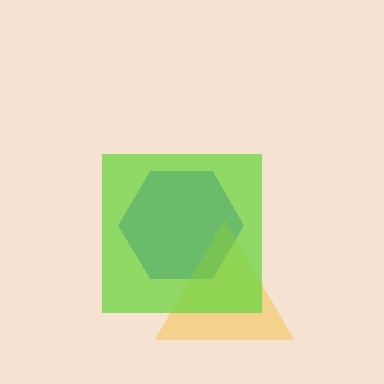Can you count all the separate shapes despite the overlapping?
Yes, there are 3 separate shapes.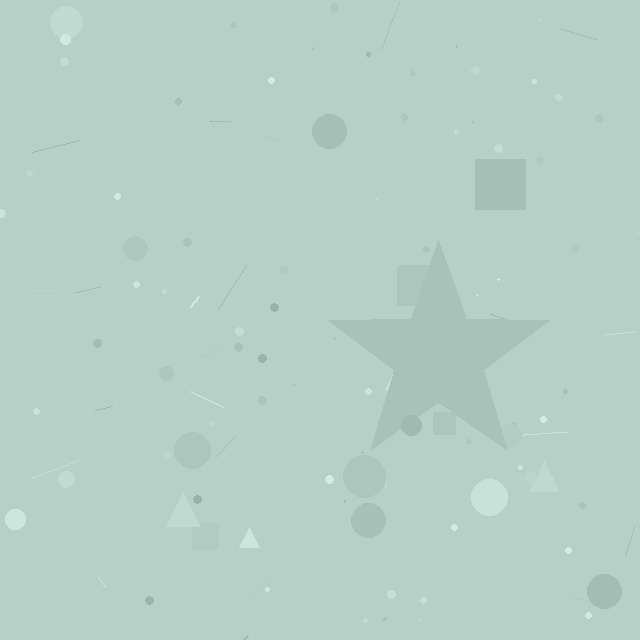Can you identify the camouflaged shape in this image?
The camouflaged shape is a star.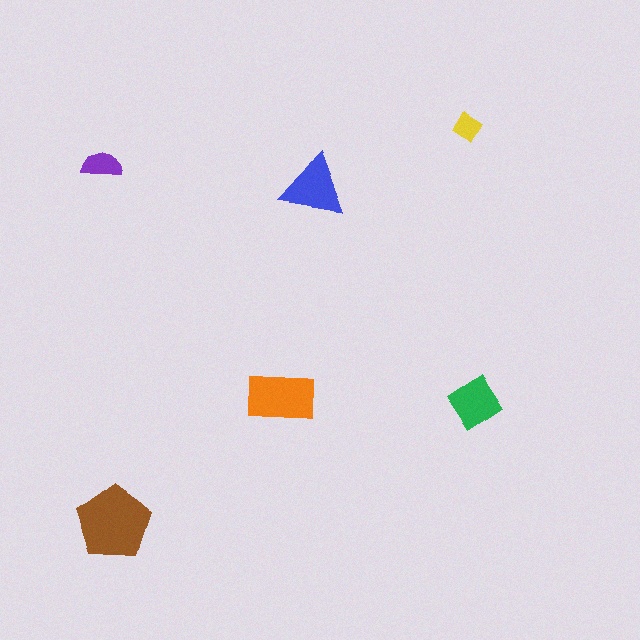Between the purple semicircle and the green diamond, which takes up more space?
The green diamond.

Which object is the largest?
The brown pentagon.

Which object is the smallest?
The yellow diamond.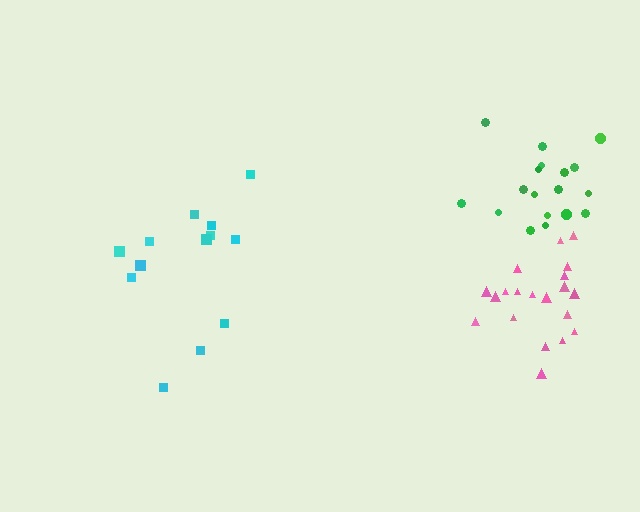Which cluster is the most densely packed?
Pink.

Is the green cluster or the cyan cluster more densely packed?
Green.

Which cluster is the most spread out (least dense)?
Cyan.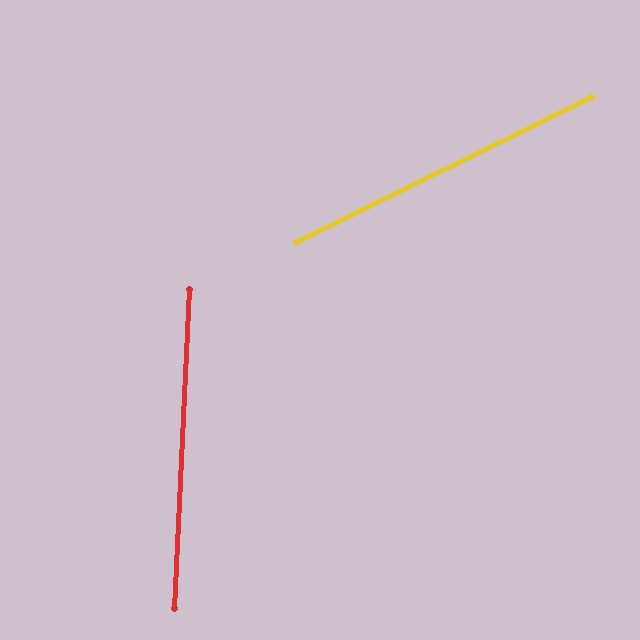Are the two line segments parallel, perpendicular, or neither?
Neither parallel nor perpendicular — they differ by about 61°.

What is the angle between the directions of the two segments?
Approximately 61 degrees.